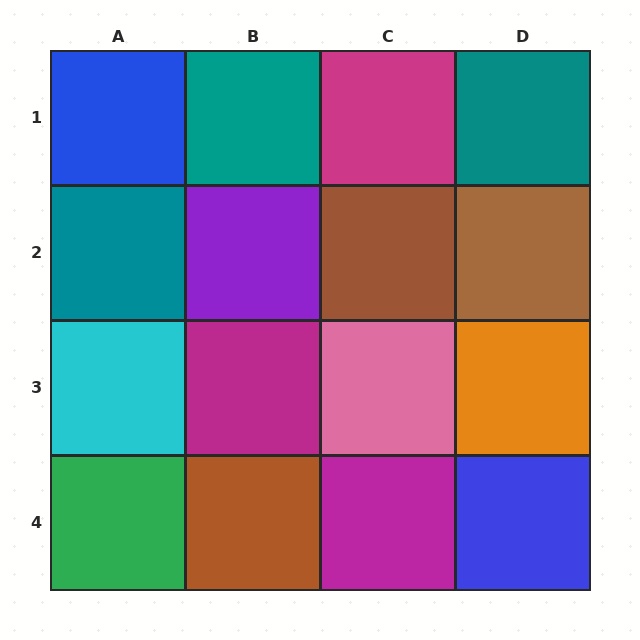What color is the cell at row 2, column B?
Purple.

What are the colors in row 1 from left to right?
Blue, teal, magenta, teal.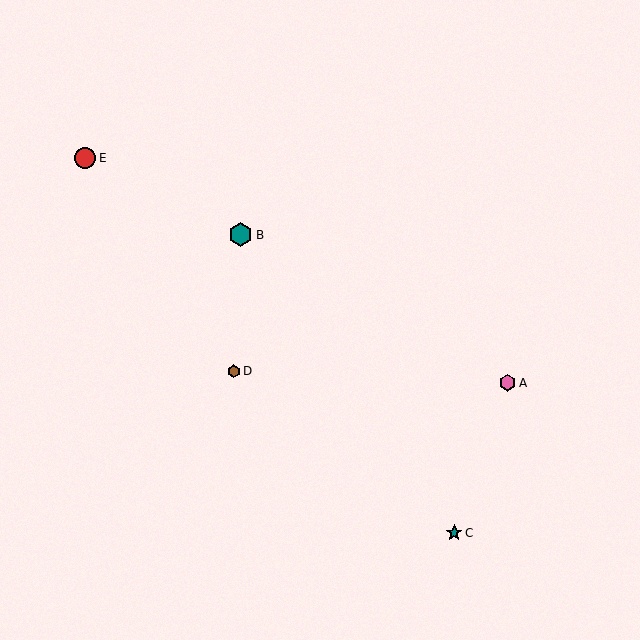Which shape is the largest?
The teal hexagon (labeled B) is the largest.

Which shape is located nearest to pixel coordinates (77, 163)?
The red circle (labeled E) at (85, 158) is nearest to that location.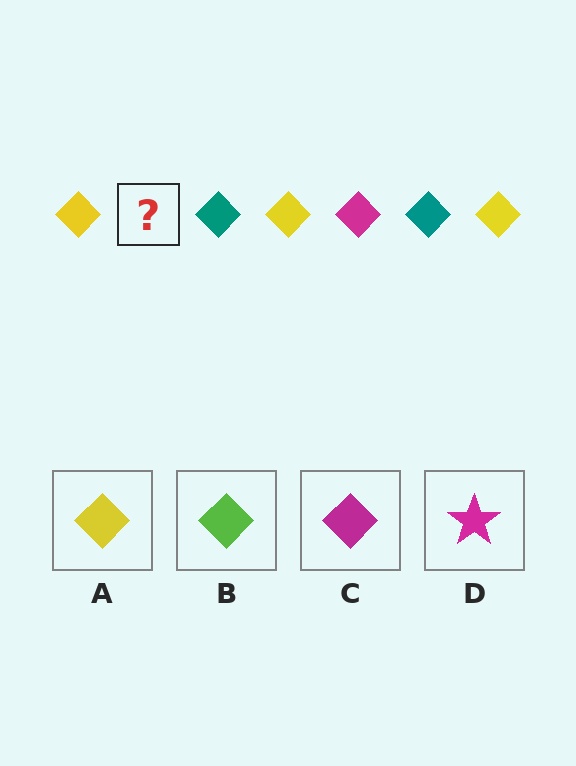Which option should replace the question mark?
Option C.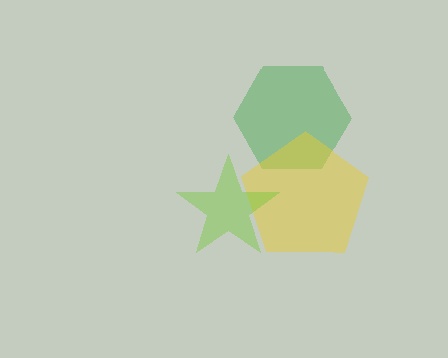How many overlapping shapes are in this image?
There are 3 overlapping shapes in the image.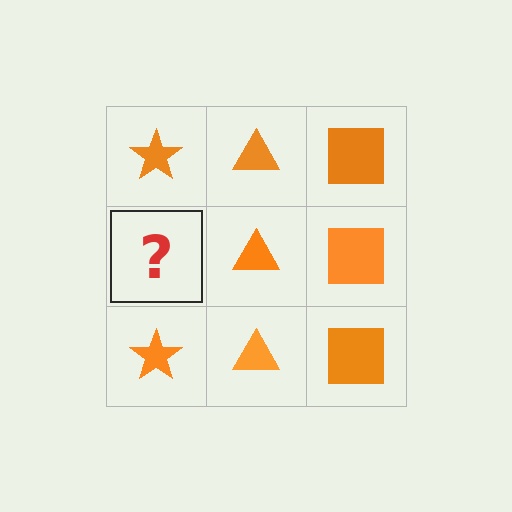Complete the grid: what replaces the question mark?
The question mark should be replaced with an orange star.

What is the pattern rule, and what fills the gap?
The rule is that each column has a consistent shape. The gap should be filled with an orange star.